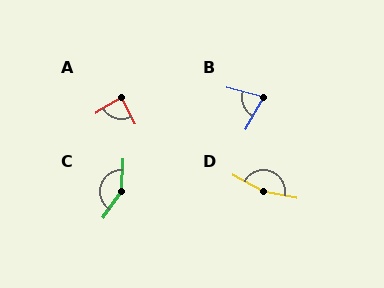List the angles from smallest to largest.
B (74°), A (87°), C (149°), D (163°).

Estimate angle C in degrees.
Approximately 149 degrees.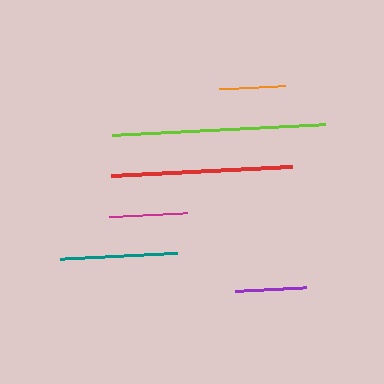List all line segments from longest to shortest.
From longest to shortest: lime, red, teal, magenta, purple, orange.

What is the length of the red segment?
The red segment is approximately 181 pixels long.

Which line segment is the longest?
The lime line is the longest at approximately 213 pixels.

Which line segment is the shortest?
The orange line is the shortest at approximately 65 pixels.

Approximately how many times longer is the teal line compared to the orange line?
The teal line is approximately 1.8 times the length of the orange line.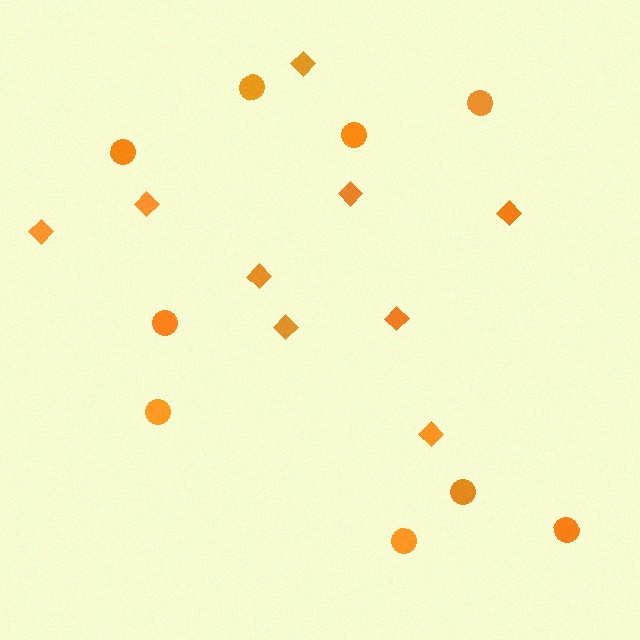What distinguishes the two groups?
There are 2 groups: one group of diamonds (9) and one group of circles (9).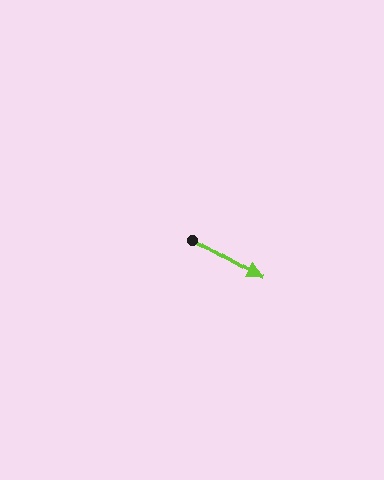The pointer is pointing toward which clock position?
Roughly 4 o'clock.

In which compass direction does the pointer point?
Southeast.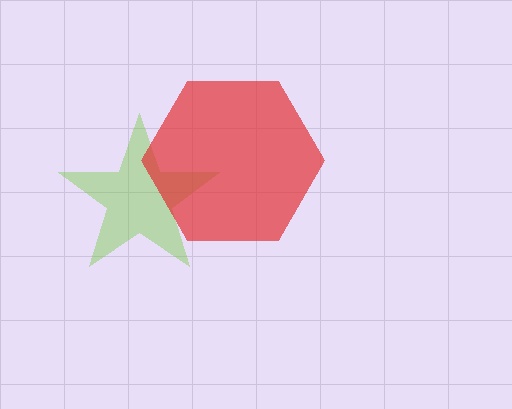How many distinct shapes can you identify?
There are 2 distinct shapes: a lime star, a red hexagon.